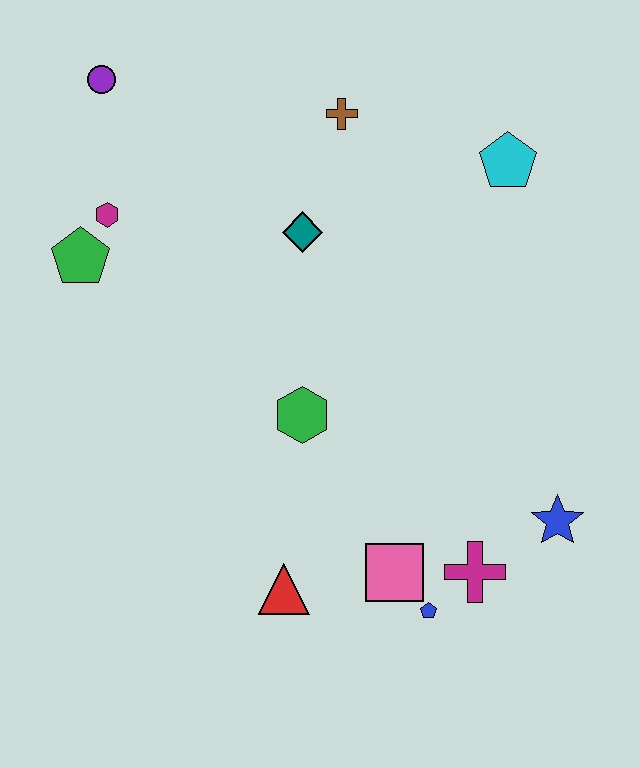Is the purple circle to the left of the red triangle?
Yes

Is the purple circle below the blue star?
No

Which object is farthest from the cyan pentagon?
The red triangle is farthest from the cyan pentagon.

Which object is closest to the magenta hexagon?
The green pentagon is closest to the magenta hexagon.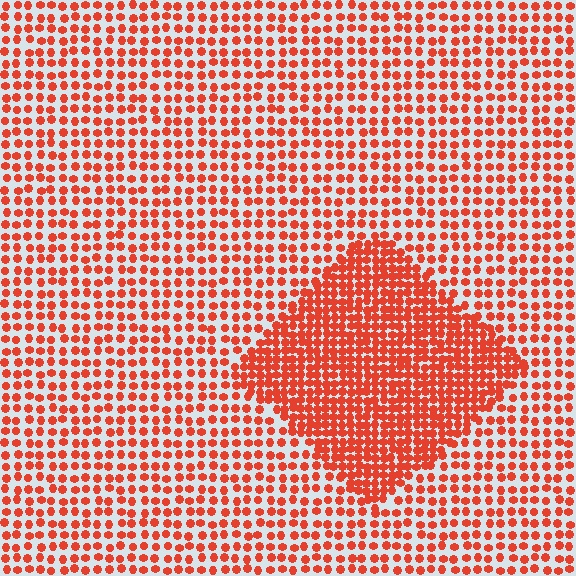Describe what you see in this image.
The image contains small red elements arranged at two different densities. A diamond-shaped region is visible where the elements are more densely packed than the surrounding area.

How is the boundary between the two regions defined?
The boundary is defined by a change in element density (approximately 1.9x ratio). All elements are the same color, size, and shape.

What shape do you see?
I see a diamond.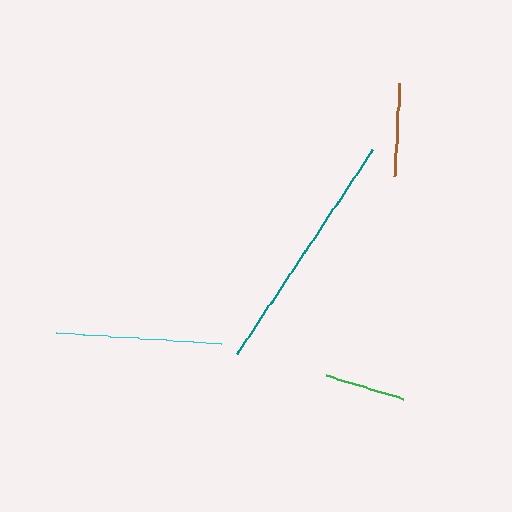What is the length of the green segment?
The green segment is approximately 79 pixels long.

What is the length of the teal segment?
The teal segment is approximately 247 pixels long.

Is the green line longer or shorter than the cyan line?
The cyan line is longer than the green line.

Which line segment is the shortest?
The green line is the shortest at approximately 79 pixels.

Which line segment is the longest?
The teal line is the longest at approximately 247 pixels.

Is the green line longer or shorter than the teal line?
The teal line is longer than the green line.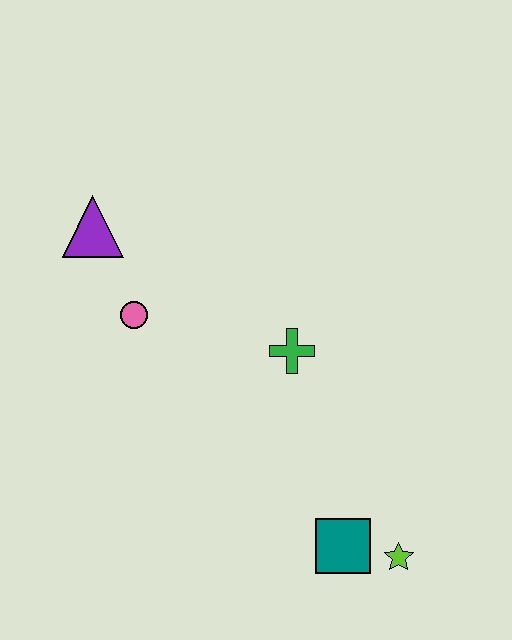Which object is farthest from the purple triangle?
The lime star is farthest from the purple triangle.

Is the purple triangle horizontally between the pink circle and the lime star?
No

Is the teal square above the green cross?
No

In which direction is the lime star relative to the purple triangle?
The lime star is below the purple triangle.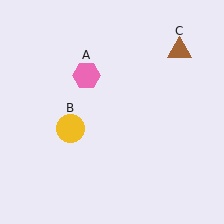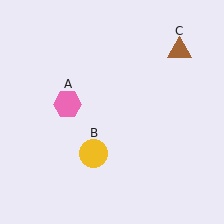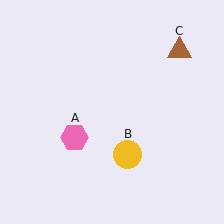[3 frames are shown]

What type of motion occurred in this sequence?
The pink hexagon (object A), yellow circle (object B) rotated counterclockwise around the center of the scene.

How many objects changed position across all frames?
2 objects changed position: pink hexagon (object A), yellow circle (object B).